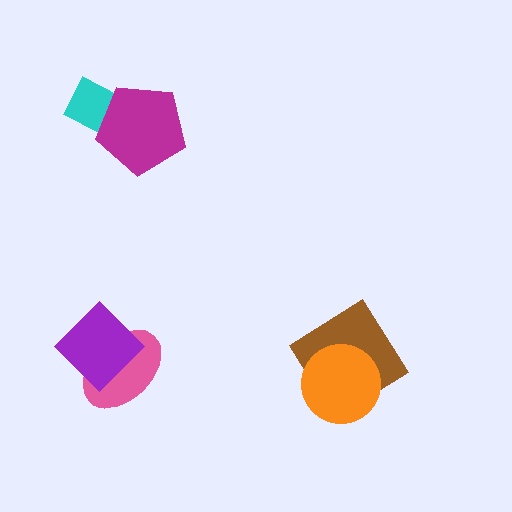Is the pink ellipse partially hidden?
Yes, it is partially covered by another shape.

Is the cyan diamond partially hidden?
Yes, it is partially covered by another shape.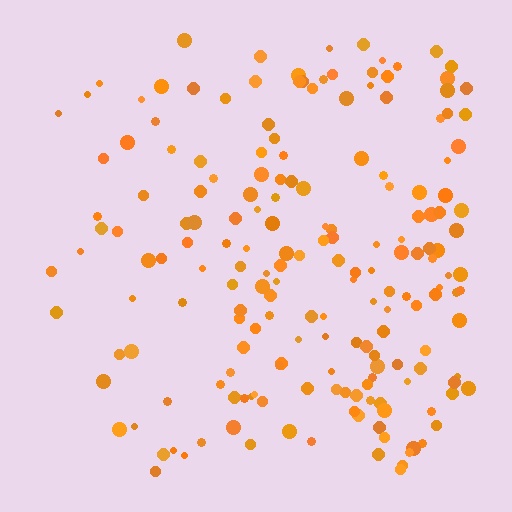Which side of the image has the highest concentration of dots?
The right.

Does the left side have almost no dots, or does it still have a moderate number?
Still a moderate number, just noticeably fewer than the right.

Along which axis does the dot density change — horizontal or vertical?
Horizontal.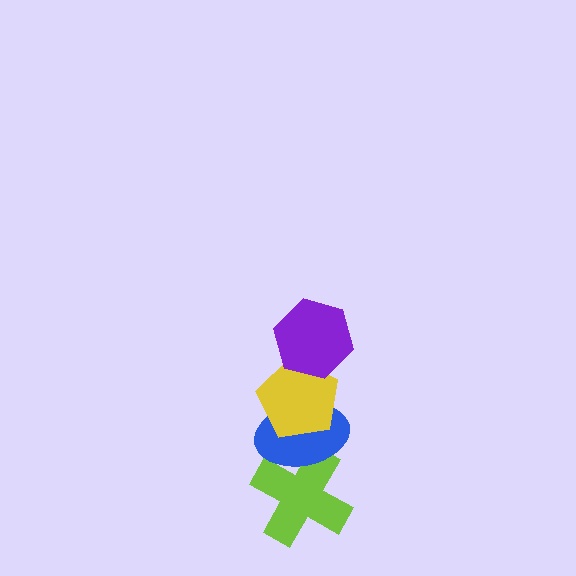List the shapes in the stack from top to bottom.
From top to bottom: the purple hexagon, the yellow pentagon, the blue ellipse, the lime cross.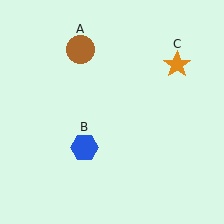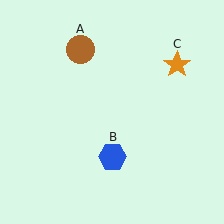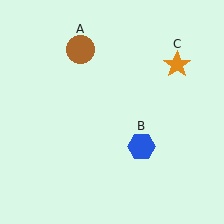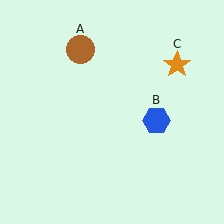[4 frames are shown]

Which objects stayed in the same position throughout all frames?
Brown circle (object A) and orange star (object C) remained stationary.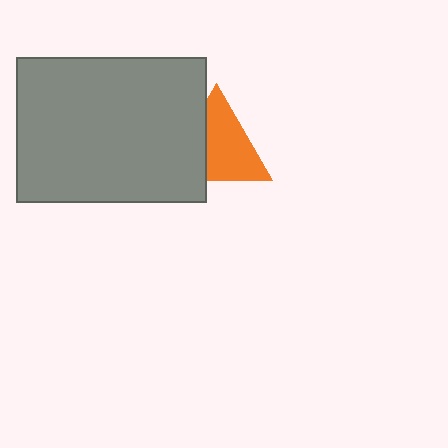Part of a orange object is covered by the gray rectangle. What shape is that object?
It is a triangle.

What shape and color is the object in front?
The object in front is a gray rectangle.